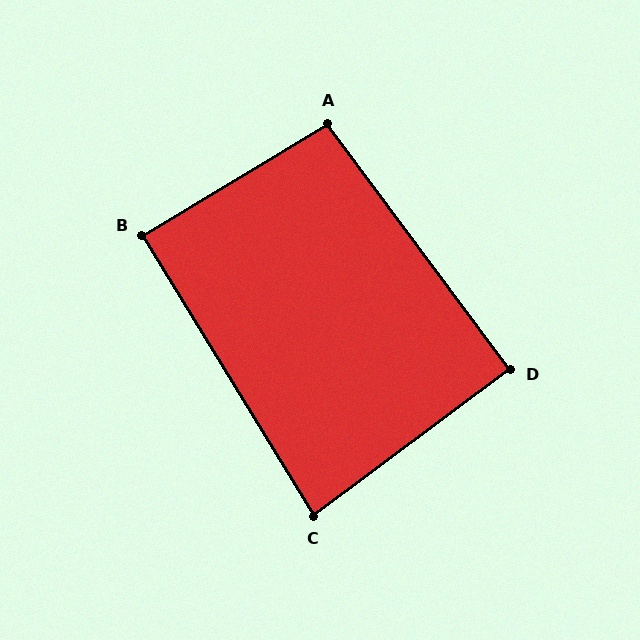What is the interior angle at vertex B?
Approximately 90 degrees (approximately right).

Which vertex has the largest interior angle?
A, at approximately 95 degrees.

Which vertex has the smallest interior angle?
C, at approximately 85 degrees.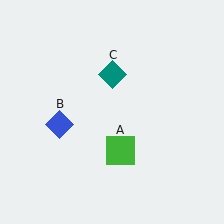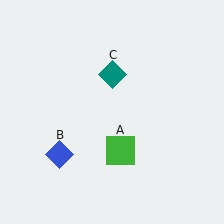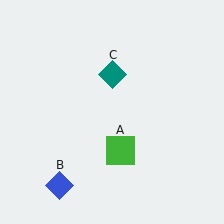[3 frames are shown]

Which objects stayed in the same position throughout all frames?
Green square (object A) and teal diamond (object C) remained stationary.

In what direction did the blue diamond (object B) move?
The blue diamond (object B) moved down.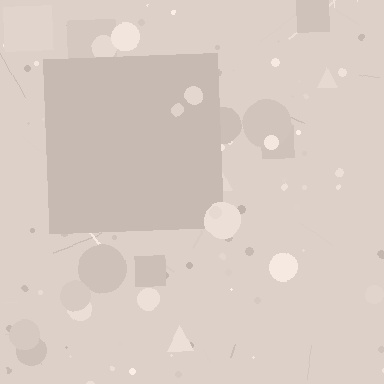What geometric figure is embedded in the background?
A square is embedded in the background.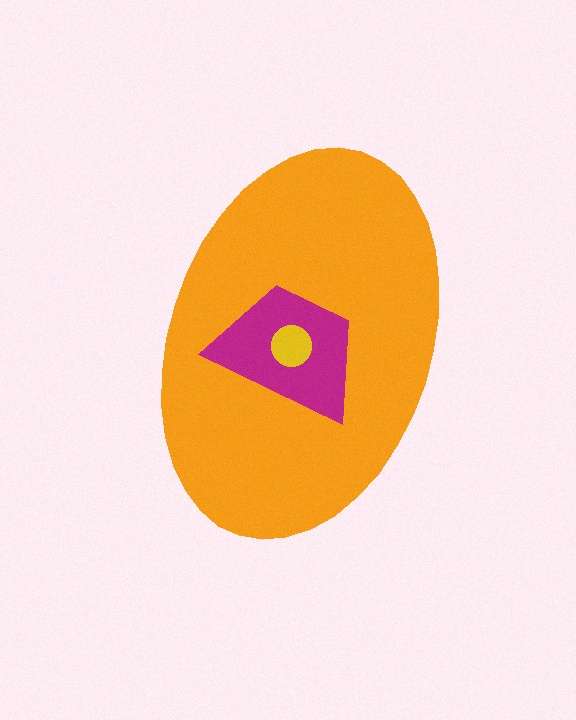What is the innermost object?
The yellow circle.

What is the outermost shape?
The orange ellipse.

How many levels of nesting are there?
3.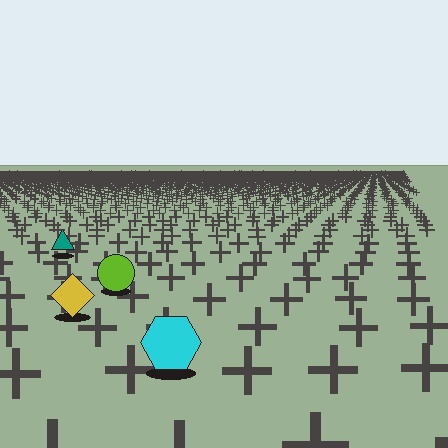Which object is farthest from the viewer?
The teal triangle is farthest from the viewer. It appears smaller and the ground texture around it is denser.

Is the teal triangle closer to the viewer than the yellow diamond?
No. The yellow diamond is closer — you can tell from the texture gradient: the ground texture is coarser near it.